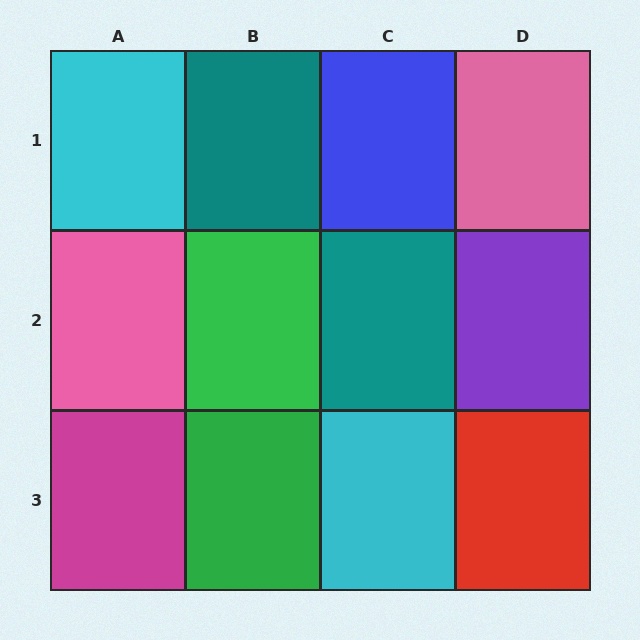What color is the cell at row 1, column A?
Cyan.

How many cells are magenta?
1 cell is magenta.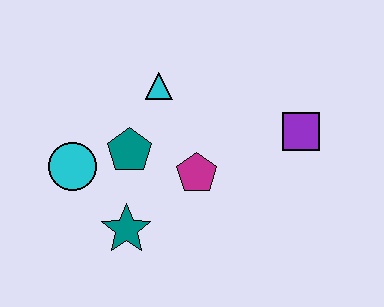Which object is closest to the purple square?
The magenta pentagon is closest to the purple square.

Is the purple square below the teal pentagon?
No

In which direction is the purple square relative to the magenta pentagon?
The purple square is to the right of the magenta pentagon.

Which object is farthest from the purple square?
The cyan circle is farthest from the purple square.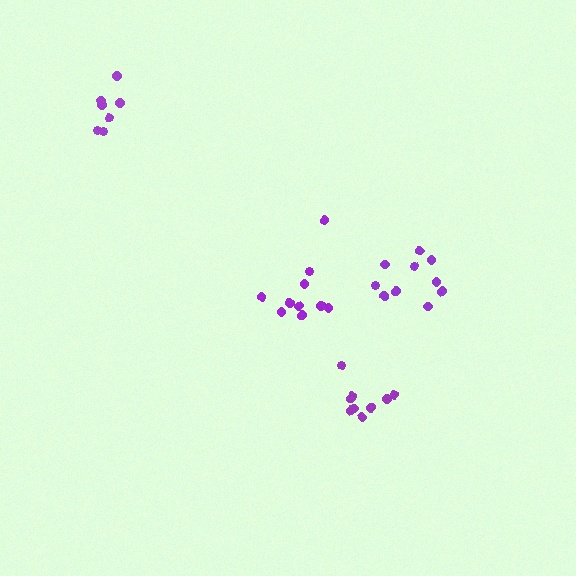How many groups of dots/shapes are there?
There are 4 groups.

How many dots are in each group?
Group 1: 7 dots, Group 2: 10 dots, Group 3: 9 dots, Group 4: 10 dots (36 total).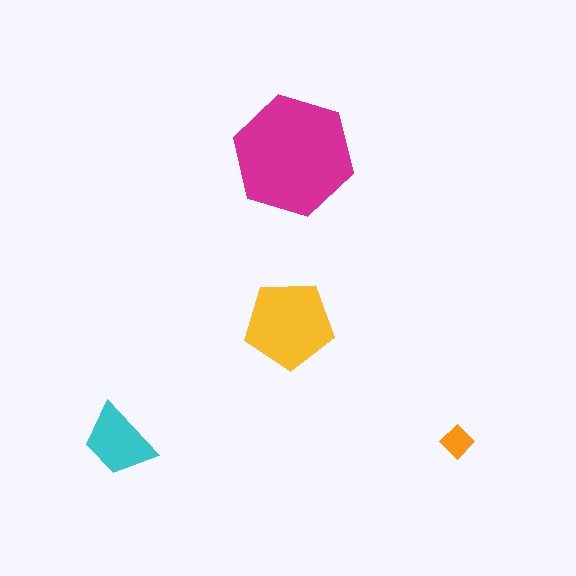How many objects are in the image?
There are 4 objects in the image.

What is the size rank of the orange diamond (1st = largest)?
4th.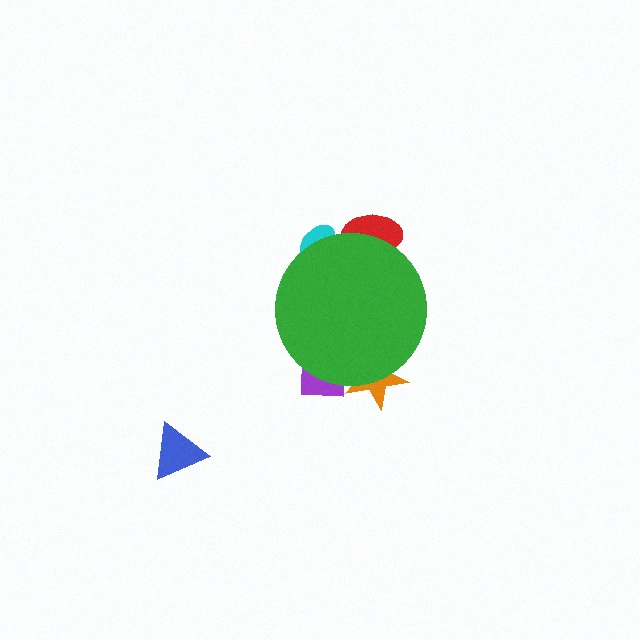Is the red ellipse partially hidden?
Yes, the red ellipse is partially hidden behind the green circle.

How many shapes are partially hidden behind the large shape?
4 shapes are partially hidden.